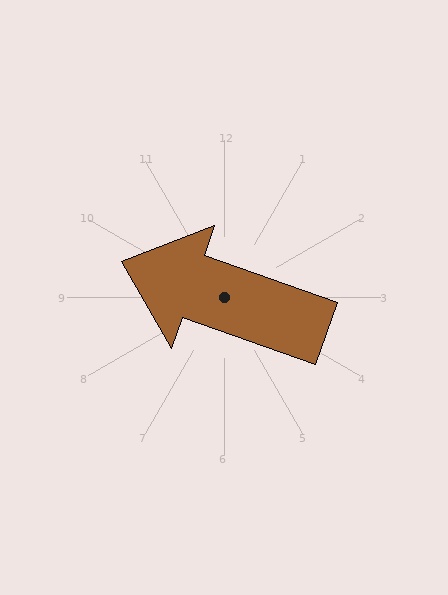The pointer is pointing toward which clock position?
Roughly 10 o'clock.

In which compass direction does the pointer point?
West.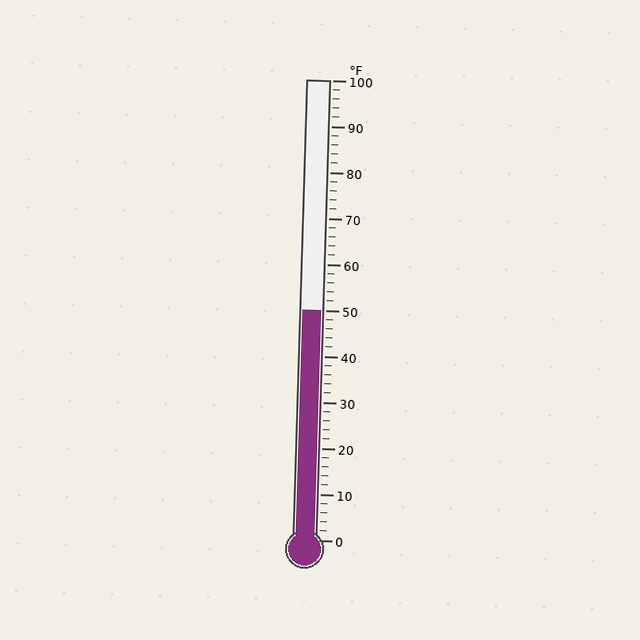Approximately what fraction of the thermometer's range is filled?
The thermometer is filled to approximately 50% of its range.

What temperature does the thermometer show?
The thermometer shows approximately 50°F.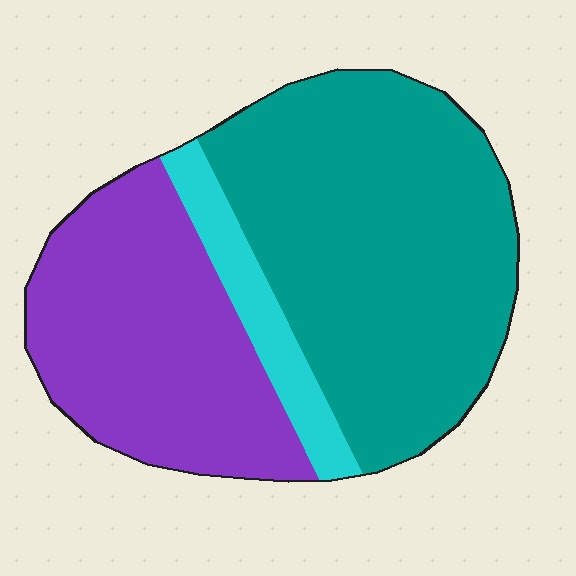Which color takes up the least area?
Cyan, at roughly 10%.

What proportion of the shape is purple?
Purple takes up about three eighths (3/8) of the shape.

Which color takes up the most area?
Teal, at roughly 55%.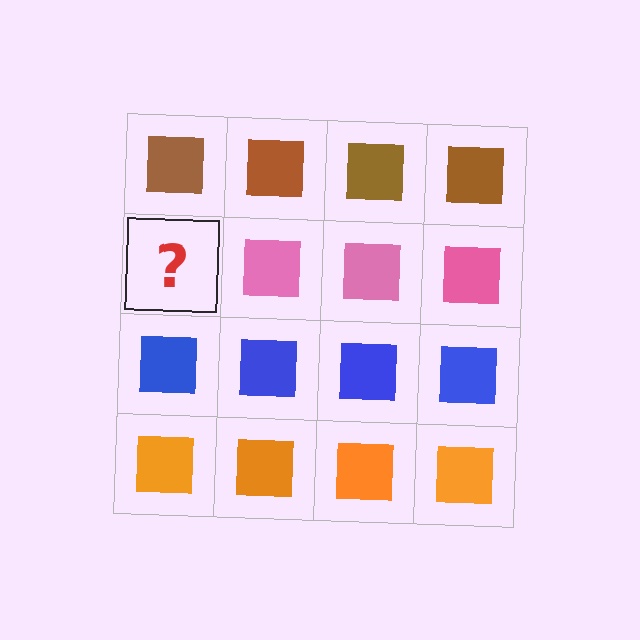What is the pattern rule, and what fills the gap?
The rule is that each row has a consistent color. The gap should be filled with a pink square.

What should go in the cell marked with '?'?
The missing cell should contain a pink square.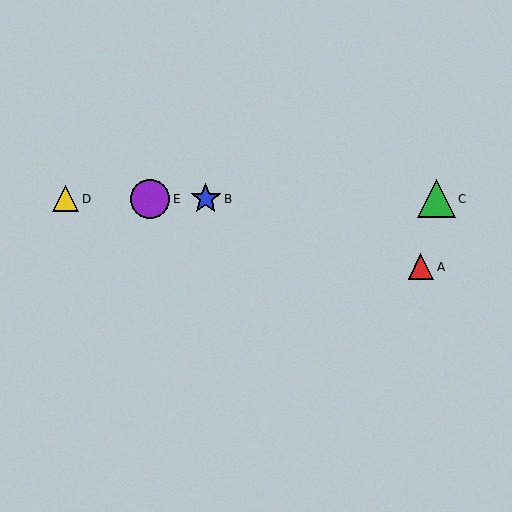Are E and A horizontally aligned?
No, E is at y≈199 and A is at y≈267.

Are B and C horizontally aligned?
Yes, both are at y≈199.